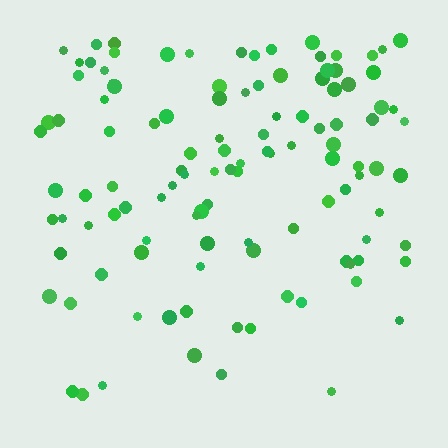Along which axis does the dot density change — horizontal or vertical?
Vertical.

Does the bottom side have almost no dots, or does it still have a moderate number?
Still a moderate number, just noticeably fewer than the top.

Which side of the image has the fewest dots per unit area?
The bottom.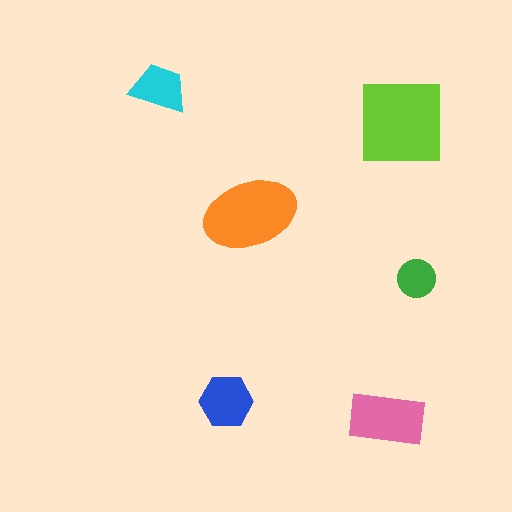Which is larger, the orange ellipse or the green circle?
The orange ellipse.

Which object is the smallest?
The green circle.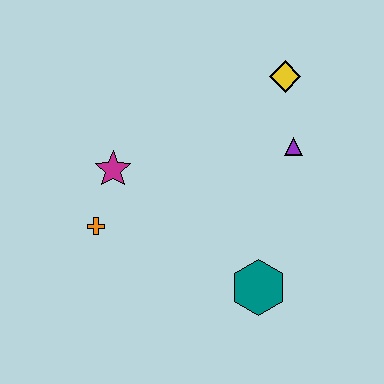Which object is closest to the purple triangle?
The yellow diamond is closest to the purple triangle.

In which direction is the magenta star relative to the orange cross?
The magenta star is above the orange cross.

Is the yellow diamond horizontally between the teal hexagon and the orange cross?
No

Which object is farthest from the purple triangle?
The orange cross is farthest from the purple triangle.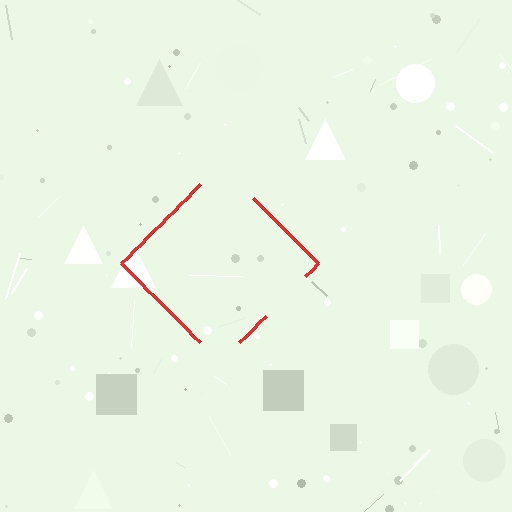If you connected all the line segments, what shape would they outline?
They would outline a diamond.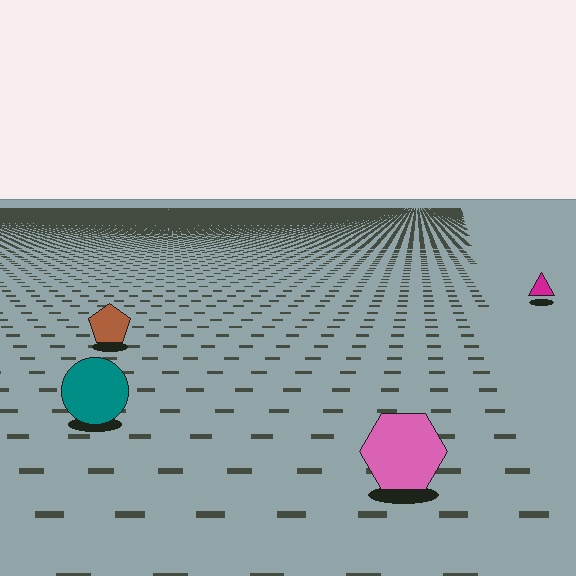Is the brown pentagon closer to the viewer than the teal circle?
No. The teal circle is closer — you can tell from the texture gradient: the ground texture is coarser near it.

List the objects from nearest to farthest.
From nearest to farthest: the pink hexagon, the teal circle, the brown pentagon, the magenta triangle.